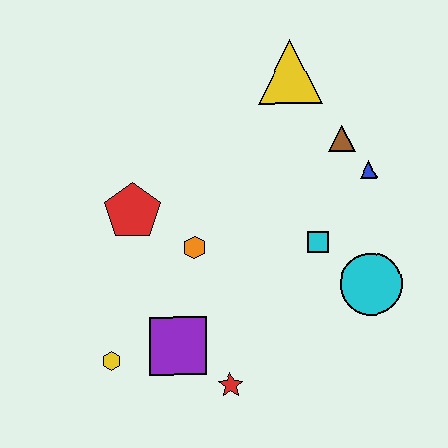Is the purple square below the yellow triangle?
Yes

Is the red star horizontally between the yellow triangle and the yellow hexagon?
Yes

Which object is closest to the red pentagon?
The orange hexagon is closest to the red pentagon.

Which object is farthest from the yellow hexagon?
The yellow triangle is farthest from the yellow hexagon.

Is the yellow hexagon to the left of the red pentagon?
Yes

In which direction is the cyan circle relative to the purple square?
The cyan circle is to the right of the purple square.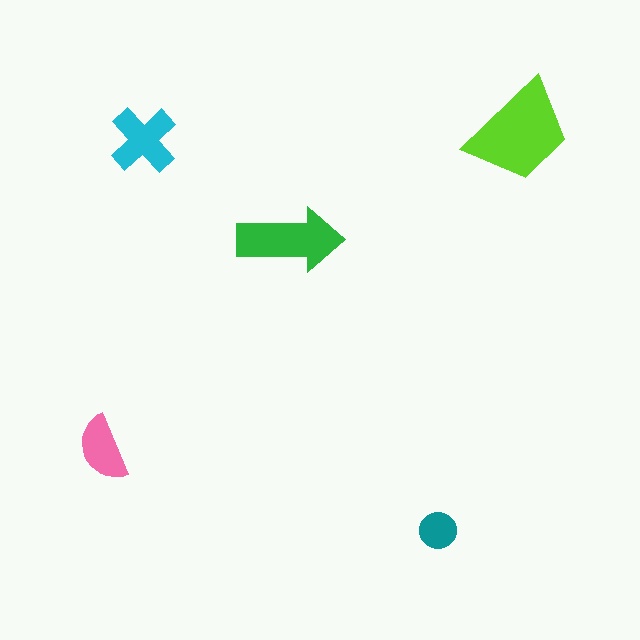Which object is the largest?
The lime trapezoid.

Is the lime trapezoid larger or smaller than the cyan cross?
Larger.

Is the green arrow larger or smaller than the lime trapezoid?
Smaller.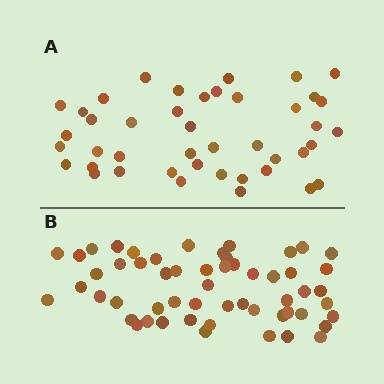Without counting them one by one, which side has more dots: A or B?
Region B (the bottom region) has more dots.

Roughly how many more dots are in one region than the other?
Region B has roughly 12 or so more dots than region A.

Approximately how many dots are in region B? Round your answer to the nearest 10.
About 60 dots. (The exact count is 55, which rounds to 60.)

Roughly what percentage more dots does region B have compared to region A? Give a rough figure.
About 30% more.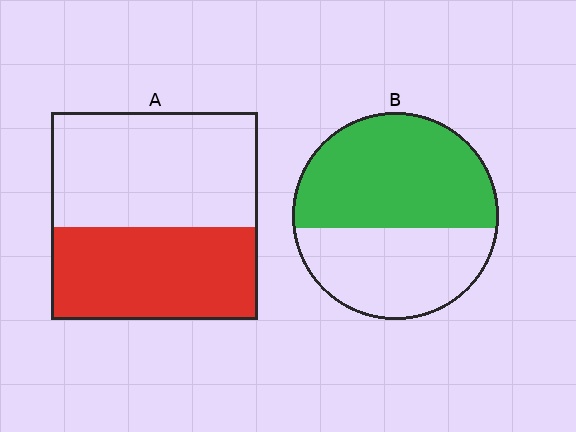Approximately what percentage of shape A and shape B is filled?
A is approximately 45% and B is approximately 55%.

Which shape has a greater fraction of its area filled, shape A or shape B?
Shape B.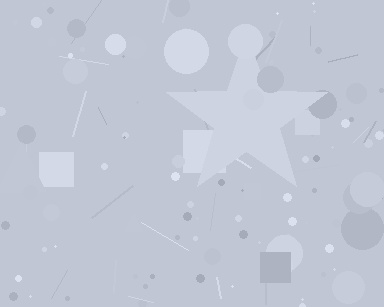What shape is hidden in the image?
A star is hidden in the image.